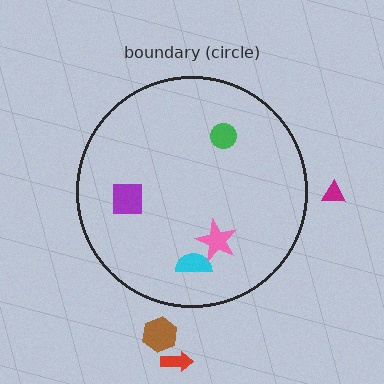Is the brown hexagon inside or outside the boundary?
Outside.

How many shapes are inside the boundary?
4 inside, 3 outside.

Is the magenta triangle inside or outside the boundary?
Outside.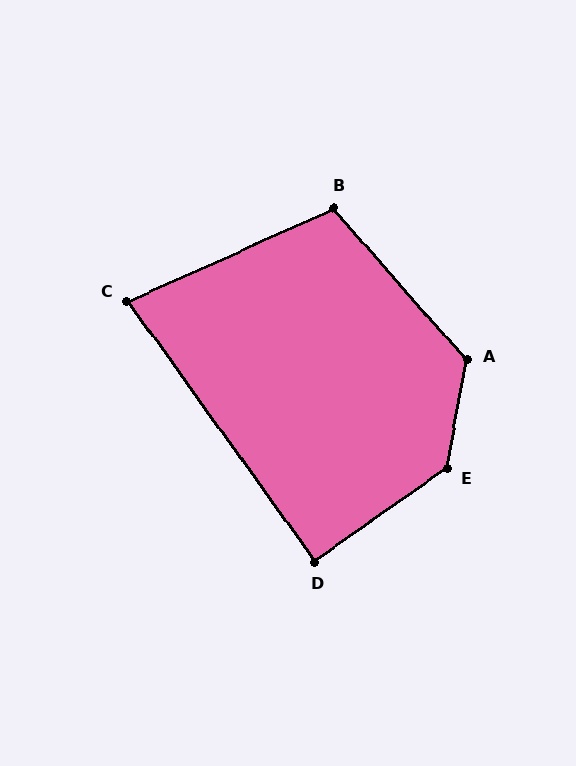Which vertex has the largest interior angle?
E, at approximately 135 degrees.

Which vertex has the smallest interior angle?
C, at approximately 79 degrees.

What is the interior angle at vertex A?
Approximately 128 degrees (obtuse).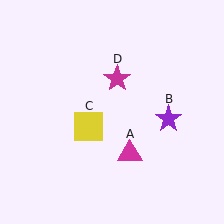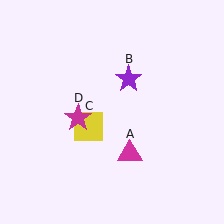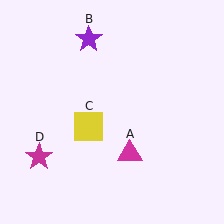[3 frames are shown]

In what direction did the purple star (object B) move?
The purple star (object B) moved up and to the left.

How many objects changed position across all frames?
2 objects changed position: purple star (object B), magenta star (object D).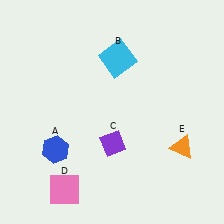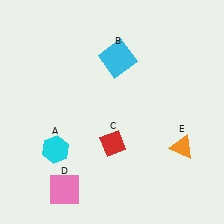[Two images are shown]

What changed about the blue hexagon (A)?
In Image 1, A is blue. In Image 2, it changed to cyan.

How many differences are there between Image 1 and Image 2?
There are 2 differences between the two images.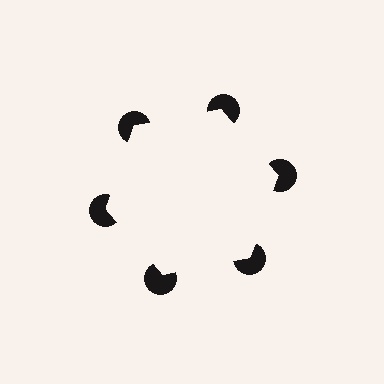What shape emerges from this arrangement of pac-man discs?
An illusory hexagon — its edges are inferred from the aligned wedge cuts in the pac-man discs, not physically drawn.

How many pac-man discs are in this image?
There are 6 — one at each vertex of the illusory hexagon.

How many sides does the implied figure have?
6 sides.